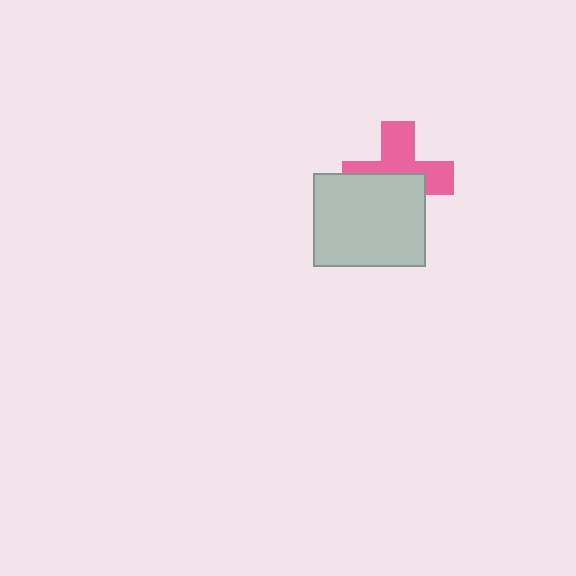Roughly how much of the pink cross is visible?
About half of it is visible (roughly 51%).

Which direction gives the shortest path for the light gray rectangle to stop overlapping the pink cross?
Moving down gives the shortest separation.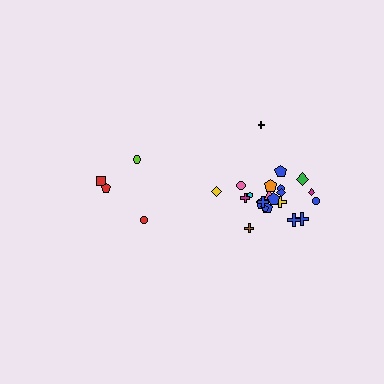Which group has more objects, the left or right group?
The right group.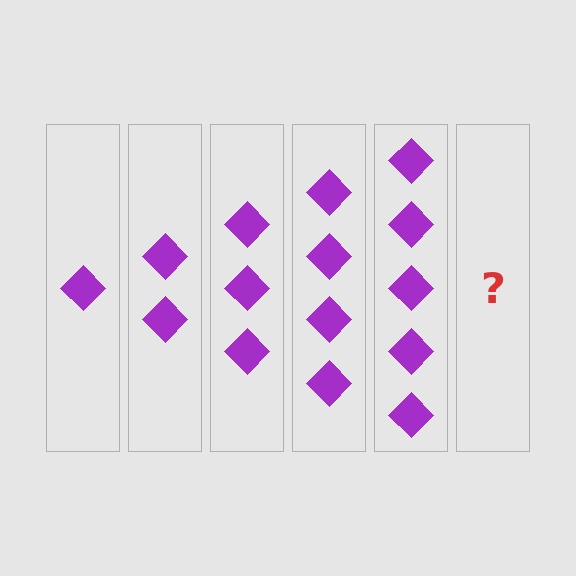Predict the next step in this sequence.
The next step is 6 diamonds.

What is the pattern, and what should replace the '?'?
The pattern is that each step adds one more diamond. The '?' should be 6 diamonds.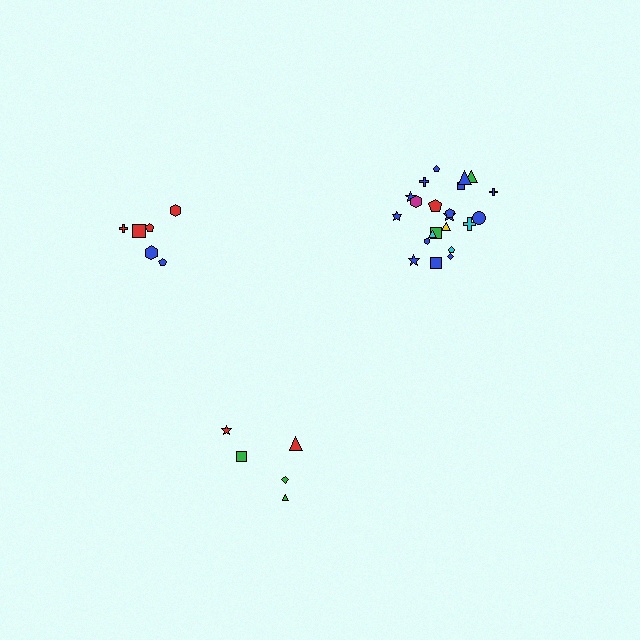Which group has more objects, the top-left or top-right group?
The top-right group.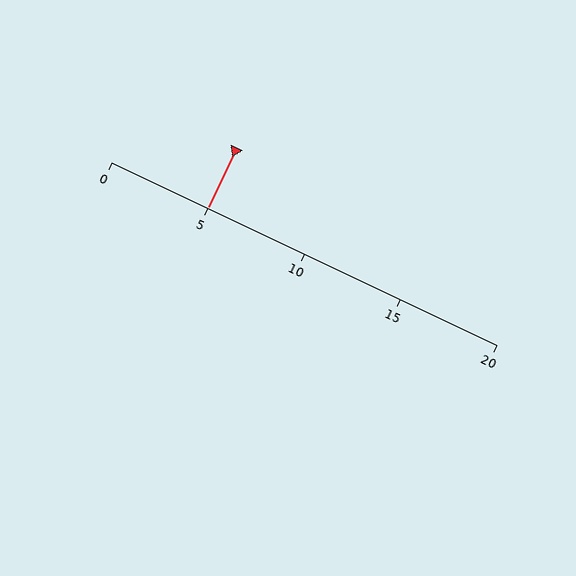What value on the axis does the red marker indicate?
The marker indicates approximately 5.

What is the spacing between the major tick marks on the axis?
The major ticks are spaced 5 apart.